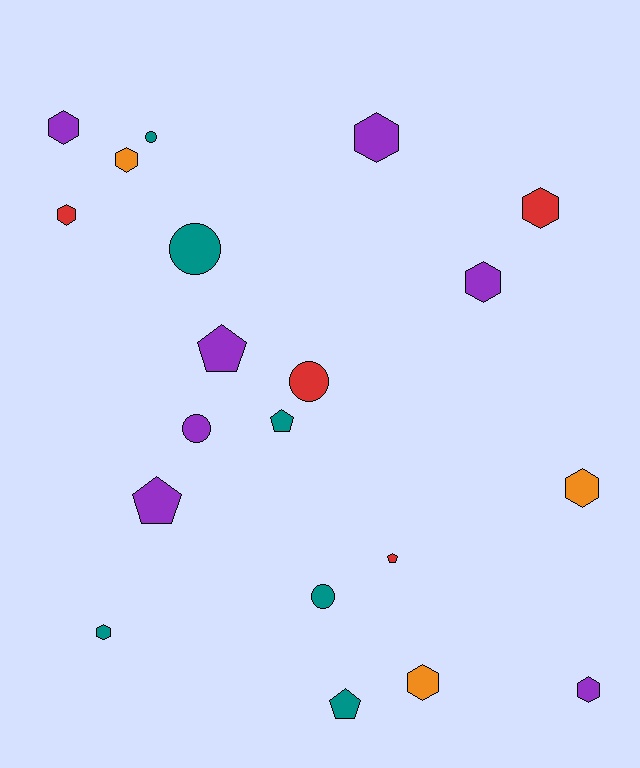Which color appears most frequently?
Purple, with 7 objects.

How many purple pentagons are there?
There are 2 purple pentagons.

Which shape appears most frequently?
Hexagon, with 10 objects.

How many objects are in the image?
There are 20 objects.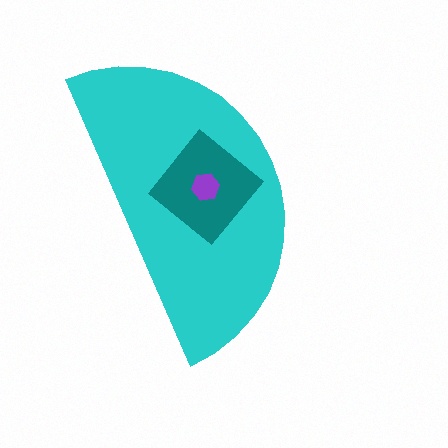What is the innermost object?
The purple hexagon.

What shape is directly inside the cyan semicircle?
The teal diamond.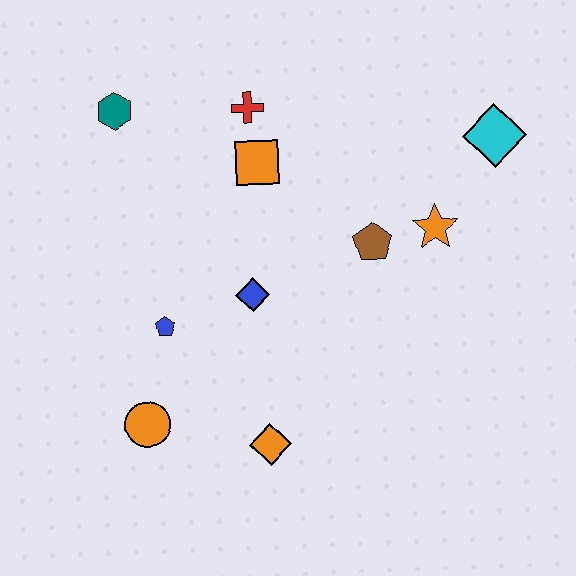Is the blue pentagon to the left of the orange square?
Yes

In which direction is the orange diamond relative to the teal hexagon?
The orange diamond is below the teal hexagon.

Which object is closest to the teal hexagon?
The red cross is closest to the teal hexagon.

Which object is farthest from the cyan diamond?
The orange circle is farthest from the cyan diamond.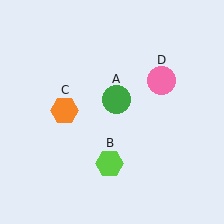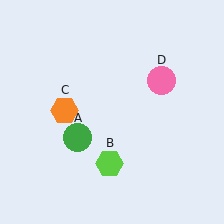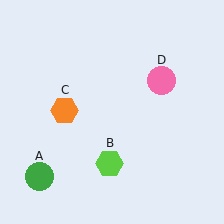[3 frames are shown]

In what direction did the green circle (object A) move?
The green circle (object A) moved down and to the left.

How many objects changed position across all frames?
1 object changed position: green circle (object A).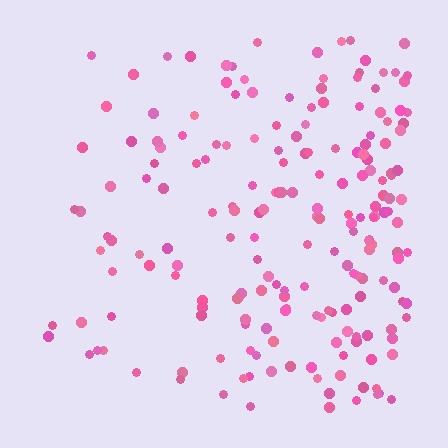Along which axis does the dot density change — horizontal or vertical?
Horizontal.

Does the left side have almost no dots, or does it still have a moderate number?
Still a moderate number, just noticeably fewer than the right.